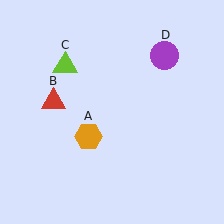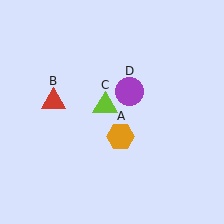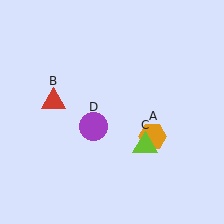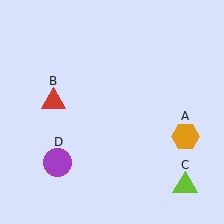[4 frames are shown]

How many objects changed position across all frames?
3 objects changed position: orange hexagon (object A), lime triangle (object C), purple circle (object D).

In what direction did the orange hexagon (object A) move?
The orange hexagon (object A) moved right.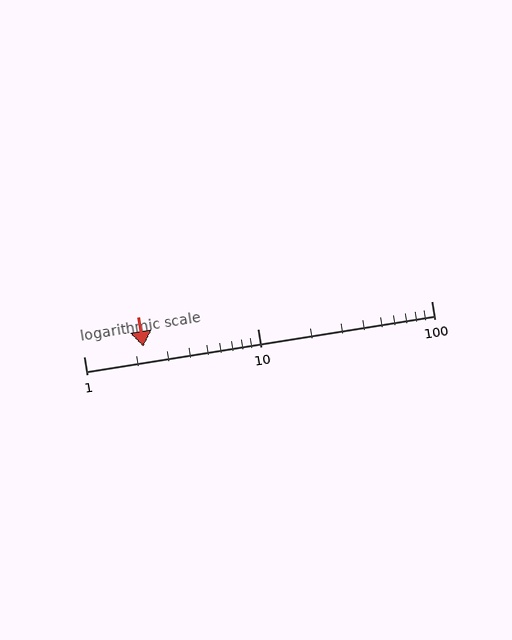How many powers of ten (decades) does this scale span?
The scale spans 2 decades, from 1 to 100.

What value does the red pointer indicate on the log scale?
The pointer indicates approximately 2.2.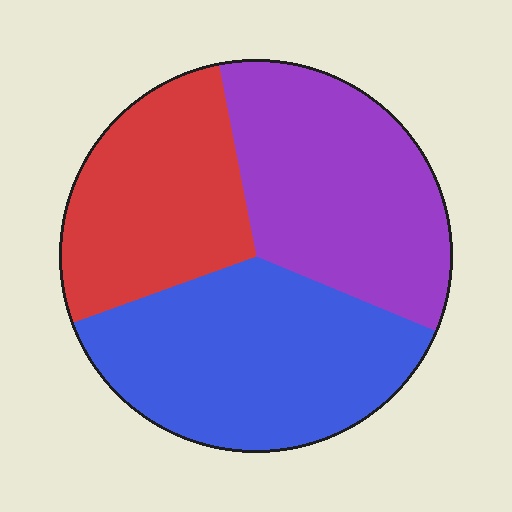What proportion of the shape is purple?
Purple covers 34% of the shape.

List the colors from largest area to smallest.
From largest to smallest: blue, purple, red.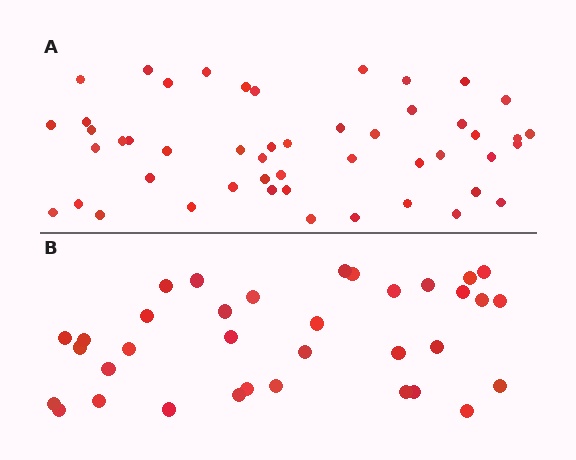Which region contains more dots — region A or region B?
Region A (the top region) has more dots.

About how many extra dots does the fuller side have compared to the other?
Region A has approximately 15 more dots than region B.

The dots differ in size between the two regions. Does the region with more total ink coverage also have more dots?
No. Region B has more total ink coverage because its dots are larger, but region A actually contains more individual dots. Total area can be misleading — the number of items is what matters here.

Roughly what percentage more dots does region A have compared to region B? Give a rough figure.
About 40% more.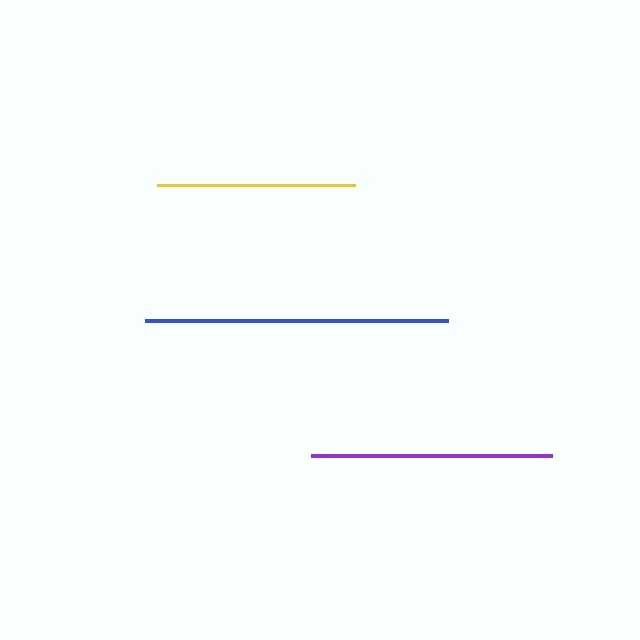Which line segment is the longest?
The blue line is the longest at approximately 303 pixels.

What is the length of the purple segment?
The purple segment is approximately 241 pixels long.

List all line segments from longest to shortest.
From longest to shortest: blue, purple, yellow.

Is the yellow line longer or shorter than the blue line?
The blue line is longer than the yellow line.